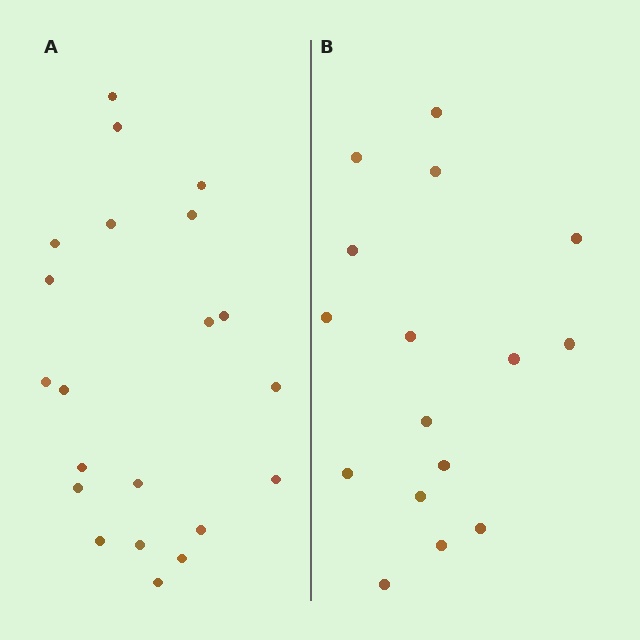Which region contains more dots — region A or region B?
Region A (the left region) has more dots.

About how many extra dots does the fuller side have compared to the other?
Region A has about 5 more dots than region B.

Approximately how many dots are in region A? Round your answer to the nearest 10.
About 20 dots. (The exact count is 21, which rounds to 20.)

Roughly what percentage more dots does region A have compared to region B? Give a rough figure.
About 30% more.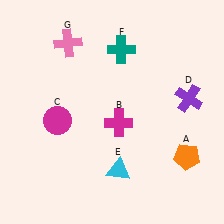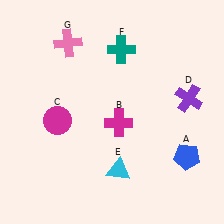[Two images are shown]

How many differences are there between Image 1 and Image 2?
There is 1 difference between the two images.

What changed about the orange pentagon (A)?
In Image 1, A is orange. In Image 2, it changed to blue.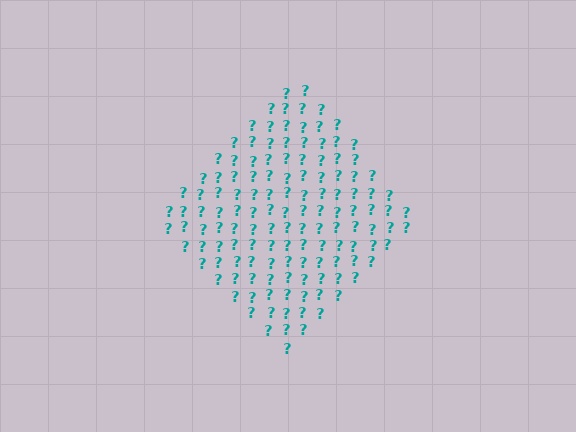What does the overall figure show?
The overall figure shows a diamond.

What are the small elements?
The small elements are question marks.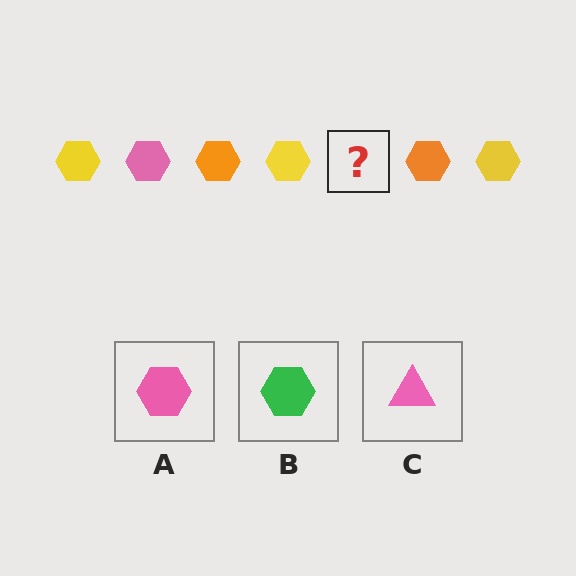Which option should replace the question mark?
Option A.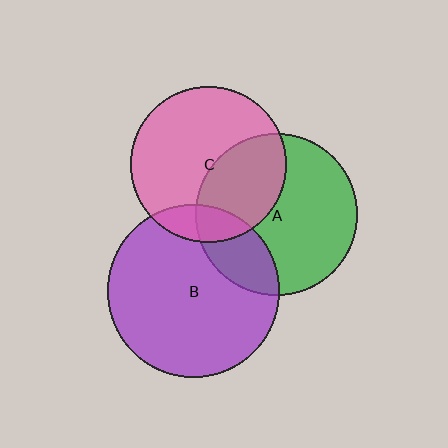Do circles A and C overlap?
Yes.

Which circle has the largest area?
Circle B (purple).